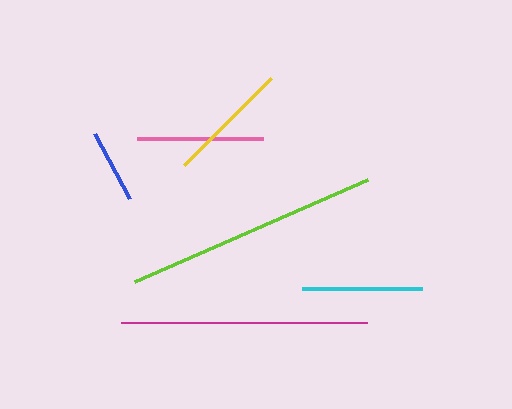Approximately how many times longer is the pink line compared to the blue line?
The pink line is approximately 1.7 times the length of the blue line.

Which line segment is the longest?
The lime line is the longest at approximately 254 pixels.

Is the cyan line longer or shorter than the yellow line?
The yellow line is longer than the cyan line.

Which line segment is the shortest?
The blue line is the shortest at approximately 74 pixels.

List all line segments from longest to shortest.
From longest to shortest: lime, magenta, pink, yellow, cyan, blue.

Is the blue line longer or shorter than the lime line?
The lime line is longer than the blue line.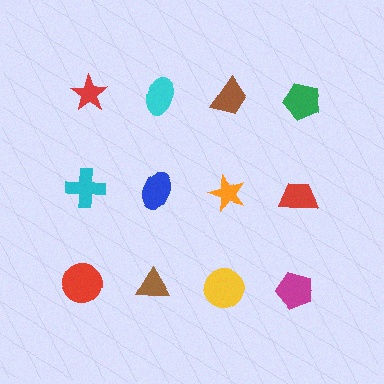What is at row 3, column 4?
A magenta pentagon.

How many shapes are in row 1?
4 shapes.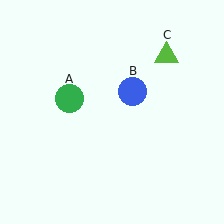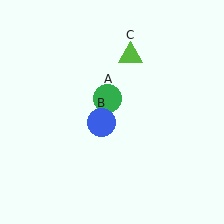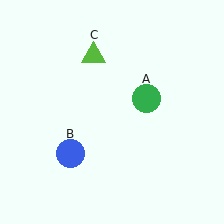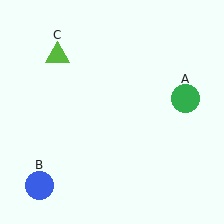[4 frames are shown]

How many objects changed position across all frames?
3 objects changed position: green circle (object A), blue circle (object B), lime triangle (object C).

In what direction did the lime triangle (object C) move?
The lime triangle (object C) moved left.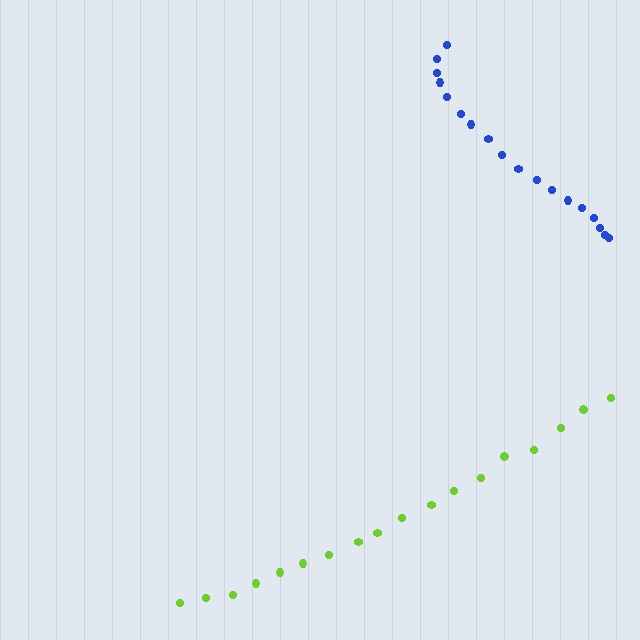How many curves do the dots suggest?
There are 2 distinct paths.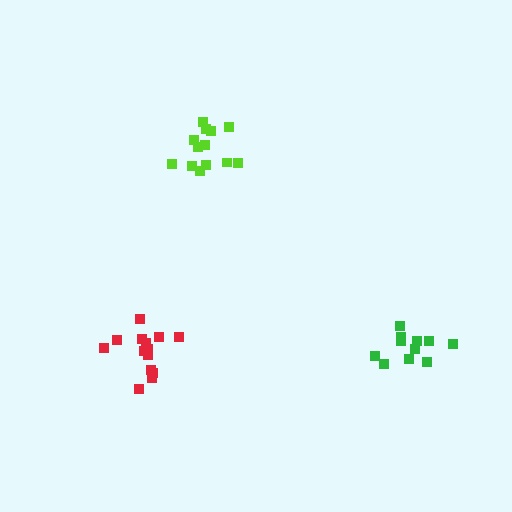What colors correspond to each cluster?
The clusters are colored: green, red, lime.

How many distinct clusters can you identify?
There are 3 distinct clusters.